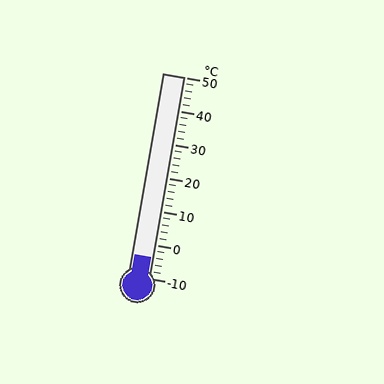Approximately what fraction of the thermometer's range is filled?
The thermometer is filled to approximately 10% of its range.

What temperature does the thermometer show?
The thermometer shows approximately -4°C.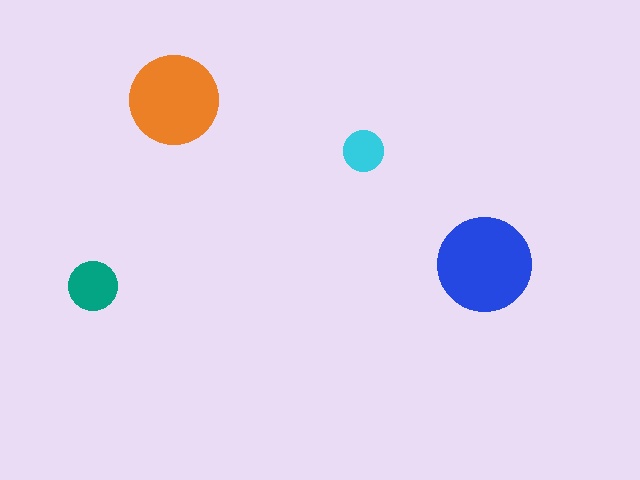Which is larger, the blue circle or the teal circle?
The blue one.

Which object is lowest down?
The teal circle is bottommost.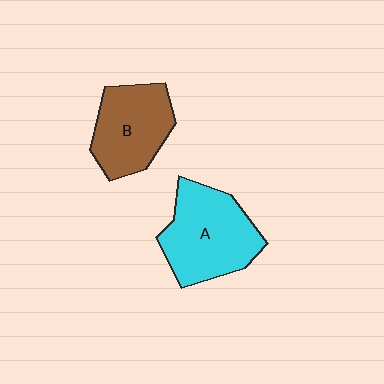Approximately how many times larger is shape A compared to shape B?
Approximately 1.2 times.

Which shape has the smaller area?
Shape B (brown).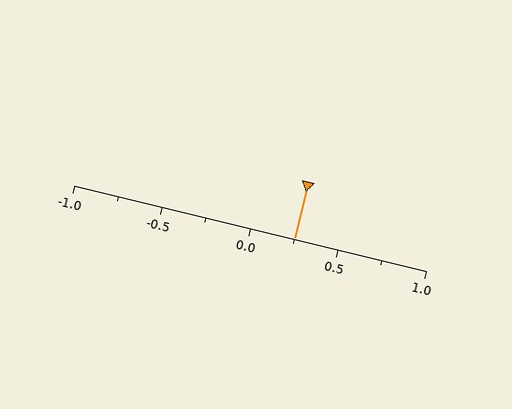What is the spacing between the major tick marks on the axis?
The major ticks are spaced 0.5 apart.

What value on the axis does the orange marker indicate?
The marker indicates approximately 0.25.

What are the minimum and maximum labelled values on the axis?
The axis runs from -1.0 to 1.0.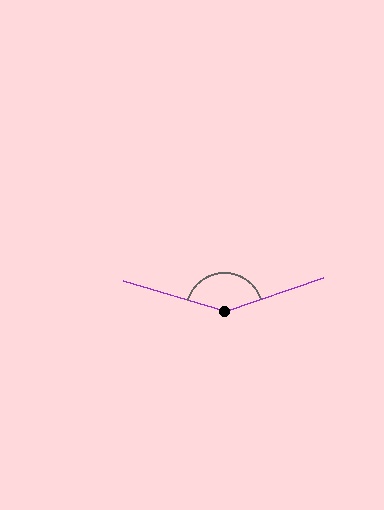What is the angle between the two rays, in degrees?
Approximately 145 degrees.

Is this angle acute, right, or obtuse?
It is obtuse.